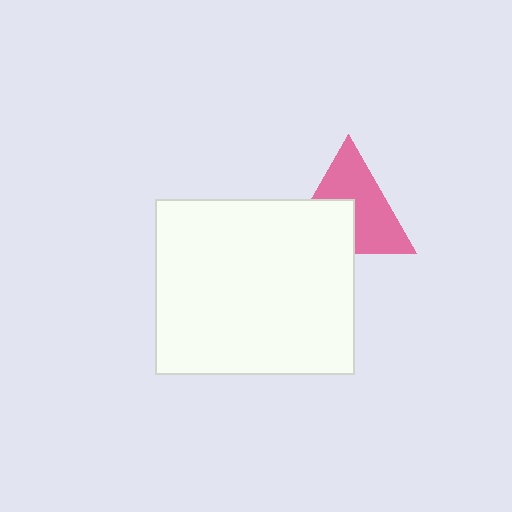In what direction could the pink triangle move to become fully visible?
The pink triangle could move up. That would shift it out from behind the white rectangle entirely.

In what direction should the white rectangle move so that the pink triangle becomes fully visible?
The white rectangle should move down. That is the shortest direction to clear the overlap and leave the pink triangle fully visible.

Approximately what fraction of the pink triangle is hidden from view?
Roughly 40% of the pink triangle is hidden behind the white rectangle.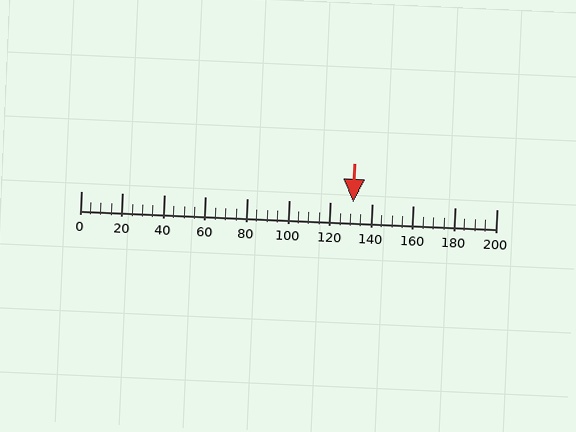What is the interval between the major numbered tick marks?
The major tick marks are spaced 20 units apart.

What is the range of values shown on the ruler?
The ruler shows values from 0 to 200.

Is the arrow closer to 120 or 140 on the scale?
The arrow is closer to 140.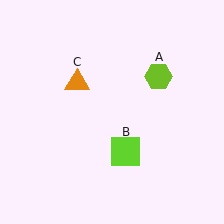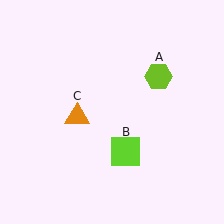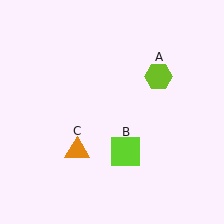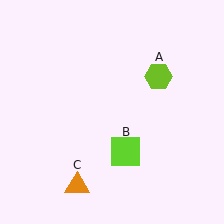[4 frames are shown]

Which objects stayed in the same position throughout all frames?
Lime hexagon (object A) and lime square (object B) remained stationary.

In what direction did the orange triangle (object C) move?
The orange triangle (object C) moved down.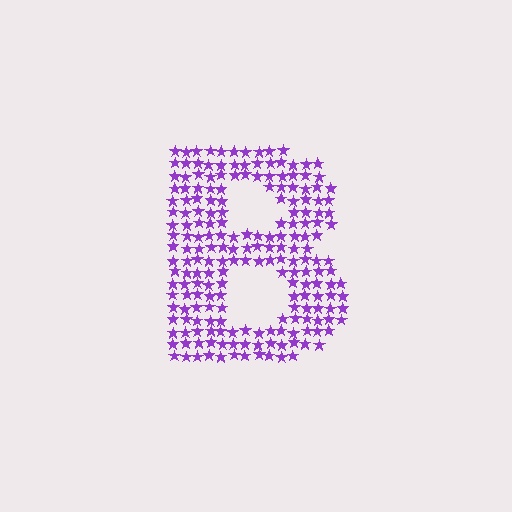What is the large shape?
The large shape is the letter B.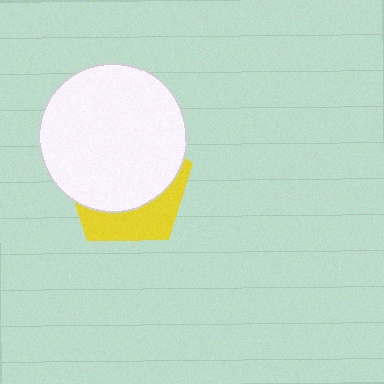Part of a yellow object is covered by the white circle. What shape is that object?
It is a pentagon.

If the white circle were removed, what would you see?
You would see the complete yellow pentagon.